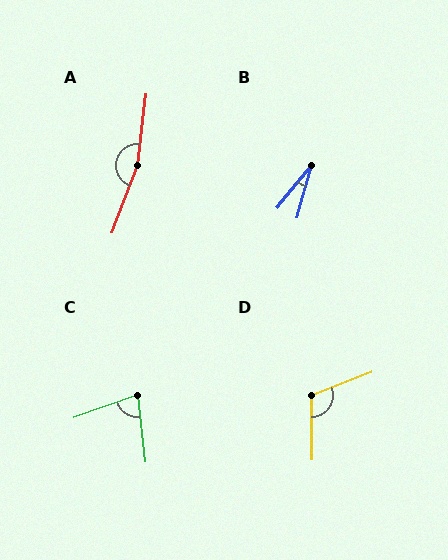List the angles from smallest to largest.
B (24°), C (77°), D (112°), A (166°).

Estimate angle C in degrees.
Approximately 77 degrees.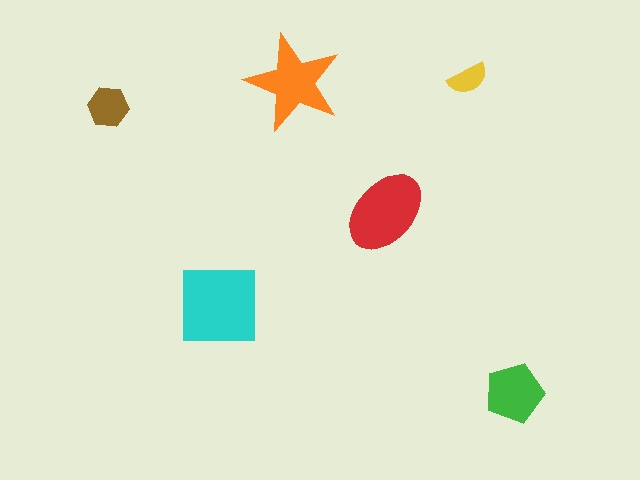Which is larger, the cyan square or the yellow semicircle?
The cyan square.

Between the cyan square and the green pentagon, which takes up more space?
The cyan square.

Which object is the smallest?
The yellow semicircle.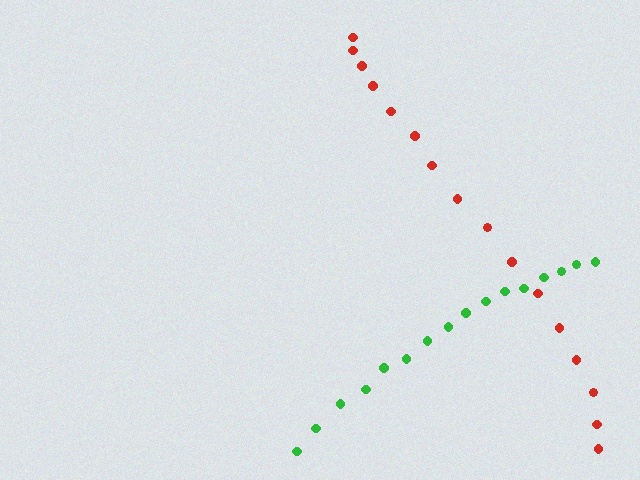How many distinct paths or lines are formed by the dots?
There are 2 distinct paths.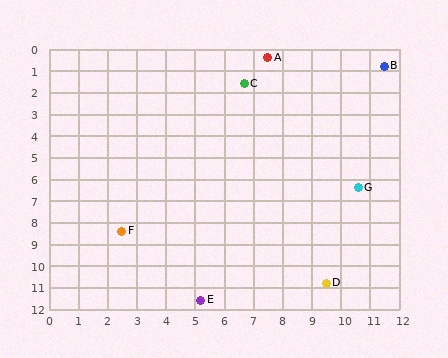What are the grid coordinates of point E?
Point E is at approximately (5.2, 11.6).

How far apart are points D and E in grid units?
Points D and E are about 4.4 grid units apart.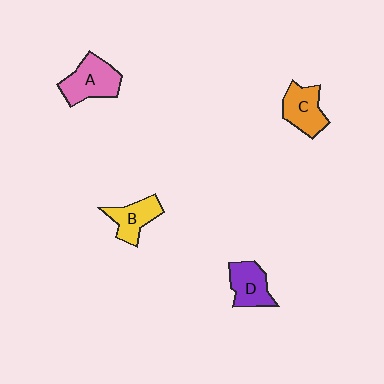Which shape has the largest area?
Shape A (pink).